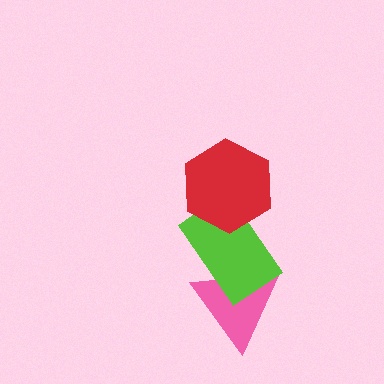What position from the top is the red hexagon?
The red hexagon is 1st from the top.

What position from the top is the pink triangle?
The pink triangle is 3rd from the top.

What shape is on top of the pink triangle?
The lime rectangle is on top of the pink triangle.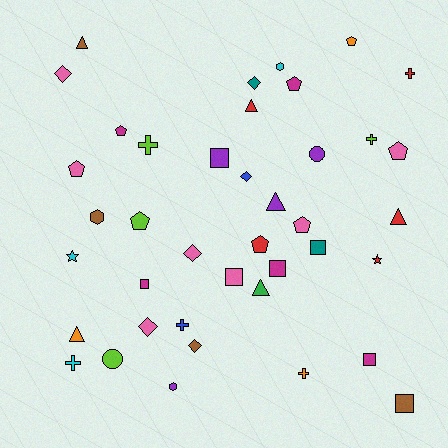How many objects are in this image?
There are 40 objects.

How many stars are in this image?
There are 2 stars.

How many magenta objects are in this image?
There are 5 magenta objects.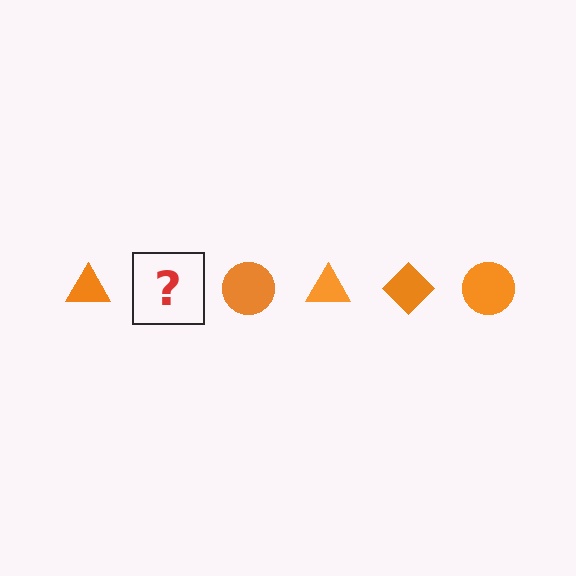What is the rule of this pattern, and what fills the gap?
The rule is that the pattern cycles through triangle, diamond, circle shapes in orange. The gap should be filled with an orange diamond.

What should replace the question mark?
The question mark should be replaced with an orange diamond.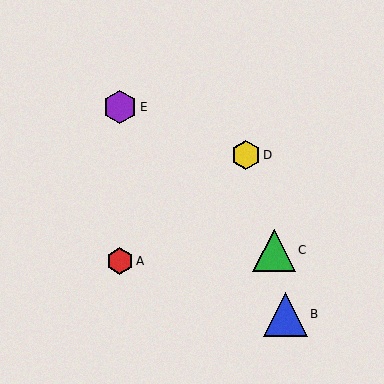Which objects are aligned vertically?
Objects A, E are aligned vertically.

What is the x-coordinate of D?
Object D is at x≈246.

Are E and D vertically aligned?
No, E is at x≈120 and D is at x≈246.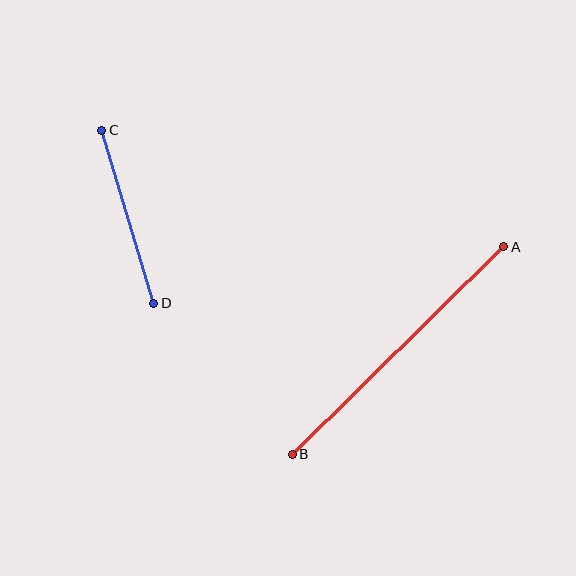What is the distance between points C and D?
The distance is approximately 180 pixels.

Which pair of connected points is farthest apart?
Points A and B are farthest apart.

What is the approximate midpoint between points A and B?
The midpoint is at approximately (398, 351) pixels.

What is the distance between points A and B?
The distance is approximately 296 pixels.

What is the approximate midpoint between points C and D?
The midpoint is at approximately (128, 217) pixels.